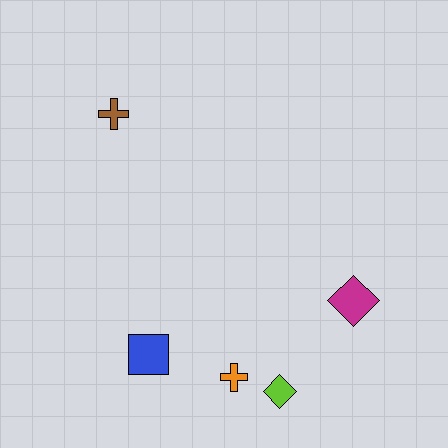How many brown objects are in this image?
There is 1 brown object.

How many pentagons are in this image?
There are no pentagons.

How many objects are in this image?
There are 5 objects.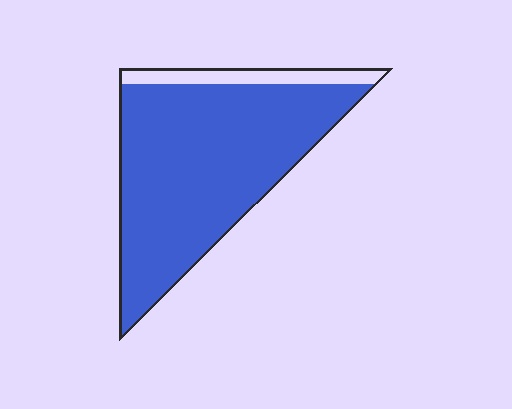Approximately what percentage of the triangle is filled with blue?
Approximately 90%.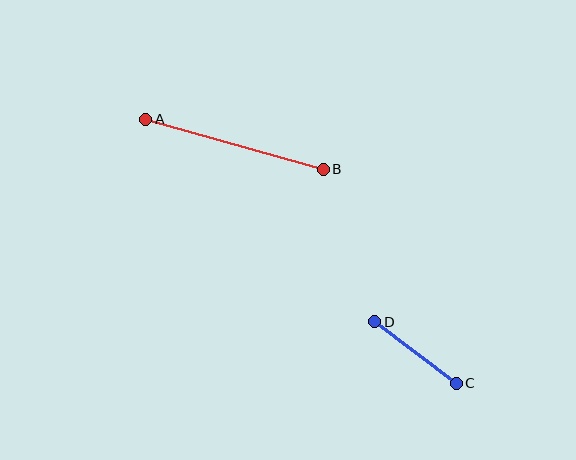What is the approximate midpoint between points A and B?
The midpoint is at approximately (235, 144) pixels.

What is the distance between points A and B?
The distance is approximately 184 pixels.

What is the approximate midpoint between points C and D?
The midpoint is at approximately (415, 352) pixels.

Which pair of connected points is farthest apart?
Points A and B are farthest apart.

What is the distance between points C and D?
The distance is approximately 102 pixels.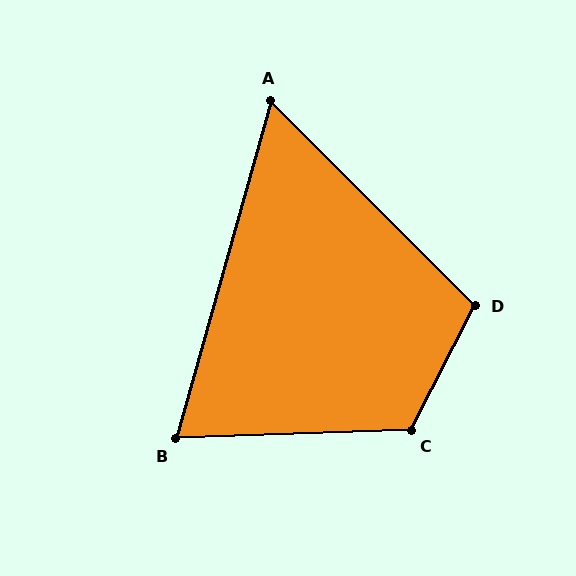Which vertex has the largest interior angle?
C, at approximately 119 degrees.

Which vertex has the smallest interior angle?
A, at approximately 61 degrees.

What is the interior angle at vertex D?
Approximately 108 degrees (obtuse).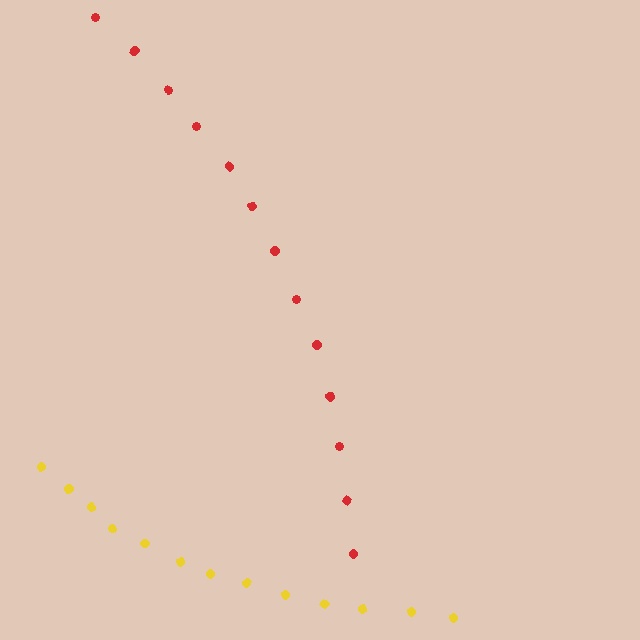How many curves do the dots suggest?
There are 2 distinct paths.